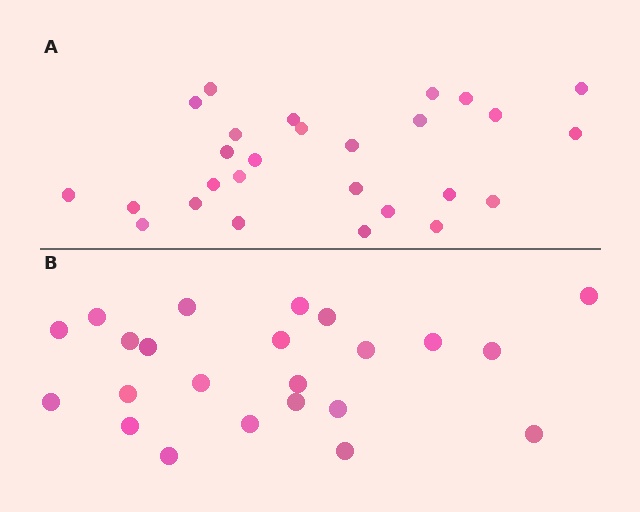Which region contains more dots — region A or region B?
Region A (the top region) has more dots.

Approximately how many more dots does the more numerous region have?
Region A has about 4 more dots than region B.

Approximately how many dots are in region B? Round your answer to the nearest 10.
About 20 dots. (The exact count is 23, which rounds to 20.)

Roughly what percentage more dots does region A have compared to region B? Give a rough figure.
About 15% more.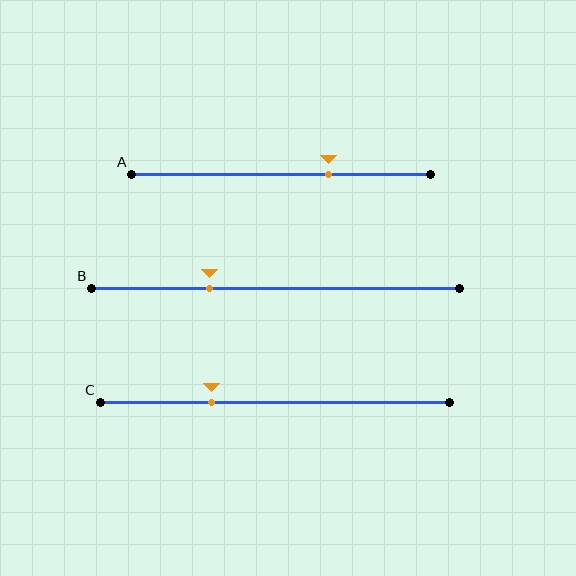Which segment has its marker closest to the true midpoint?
Segment A has its marker closest to the true midpoint.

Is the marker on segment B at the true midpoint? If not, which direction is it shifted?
No, the marker on segment B is shifted to the left by about 18% of the segment length.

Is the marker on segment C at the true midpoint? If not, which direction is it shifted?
No, the marker on segment C is shifted to the left by about 18% of the segment length.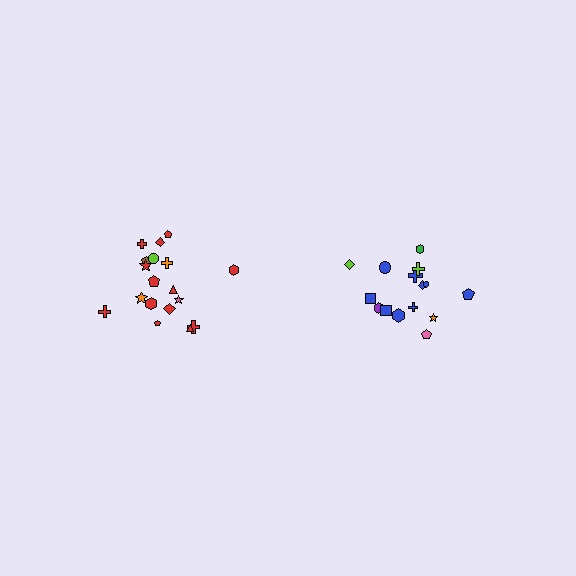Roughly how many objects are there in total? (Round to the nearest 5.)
Roughly 35 objects in total.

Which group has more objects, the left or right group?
The left group.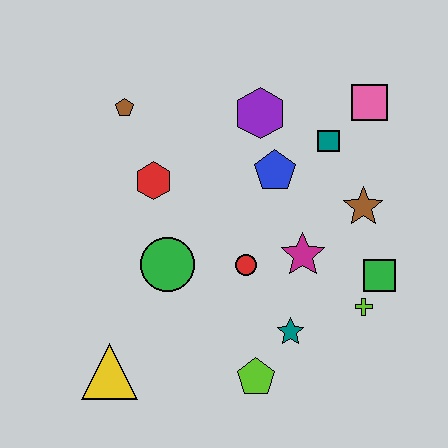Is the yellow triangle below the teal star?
Yes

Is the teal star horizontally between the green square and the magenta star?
No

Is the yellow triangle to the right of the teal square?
No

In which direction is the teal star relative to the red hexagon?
The teal star is below the red hexagon.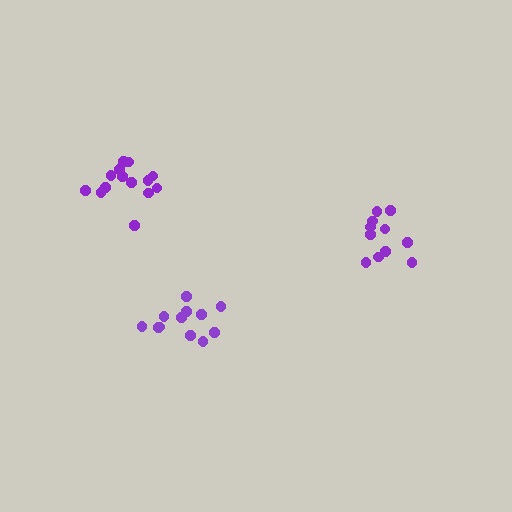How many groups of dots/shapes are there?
There are 3 groups.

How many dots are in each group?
Group 1: 11 dots, Group 2: 14 dots, Group 3: 12 dots (37 total).